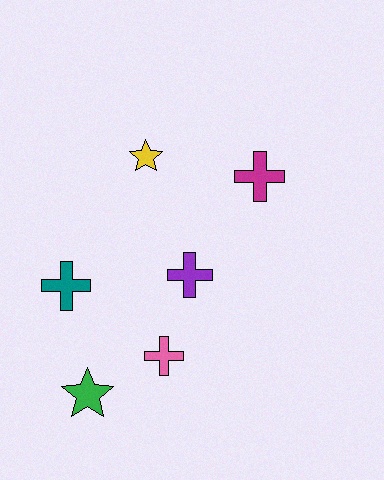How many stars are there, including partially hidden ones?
There are 2 stars.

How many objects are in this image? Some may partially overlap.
There are 6 objects.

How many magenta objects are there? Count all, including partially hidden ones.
There is 1 magenta object.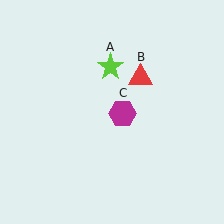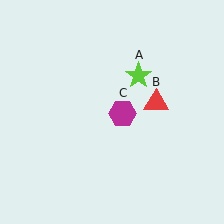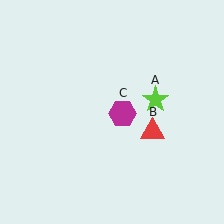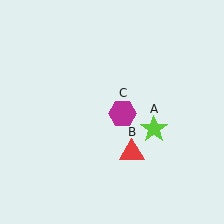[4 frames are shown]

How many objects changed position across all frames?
2 objects changed position: lime star (object A), red triangle (object B).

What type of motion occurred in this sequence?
The lime star (object A), red triangle (object B) rotated clockwise around the center of the scene.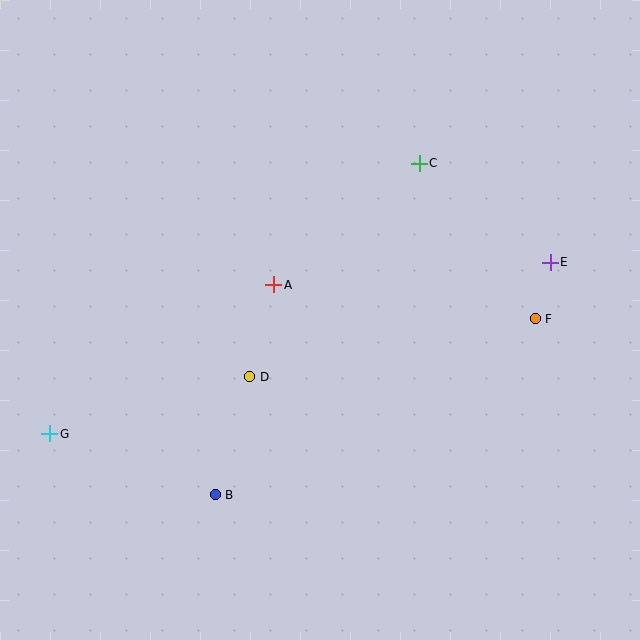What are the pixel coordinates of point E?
Point E is at (550, 262).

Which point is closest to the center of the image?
Point A at (274, 285) is closest to the center.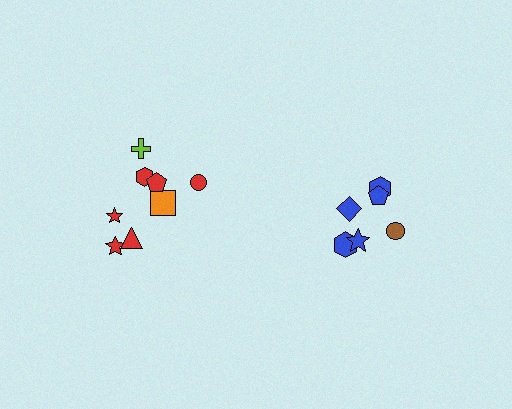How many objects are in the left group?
There are 8 objects.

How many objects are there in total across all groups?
There are 14 objects.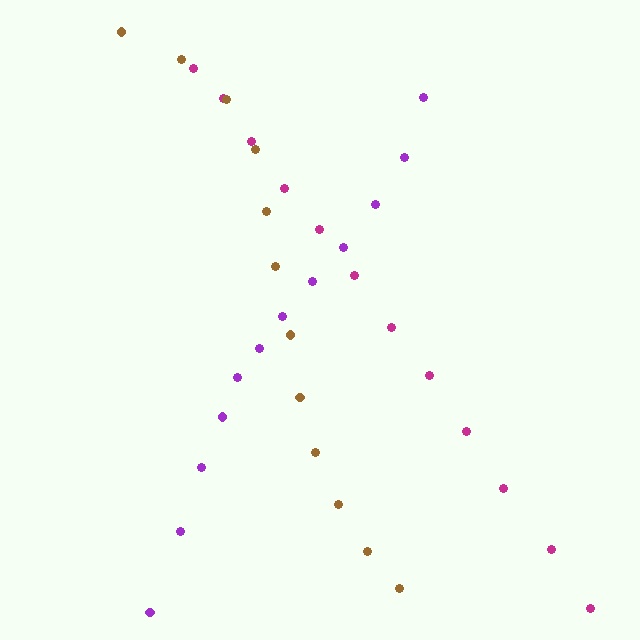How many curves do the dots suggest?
There are 3 distinct paths.